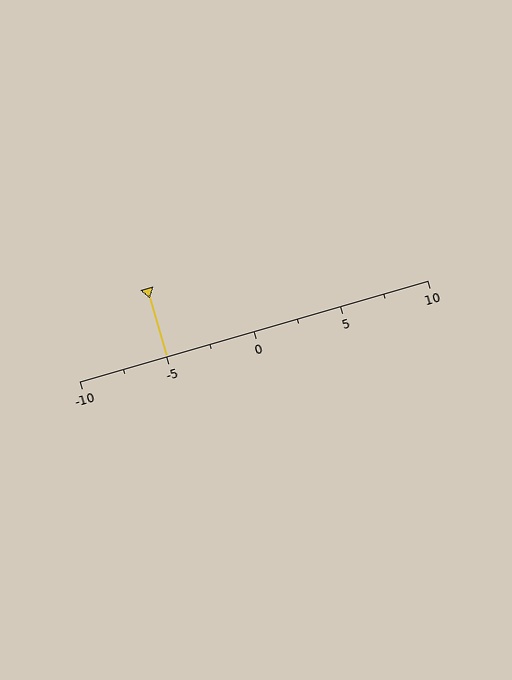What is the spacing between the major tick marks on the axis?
The major ticks are spaced 5 apart.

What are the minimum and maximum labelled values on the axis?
The axis runs from -10 to 10.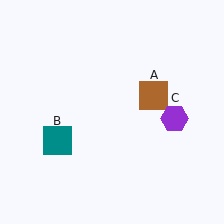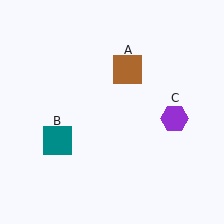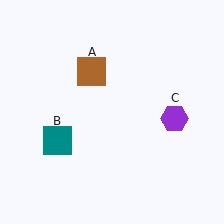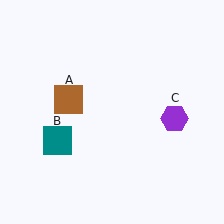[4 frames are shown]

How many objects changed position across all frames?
1 object changed position: brown square (object A).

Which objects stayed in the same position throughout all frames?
Teal square (object B) and purple hexagon (object C) remained stationary.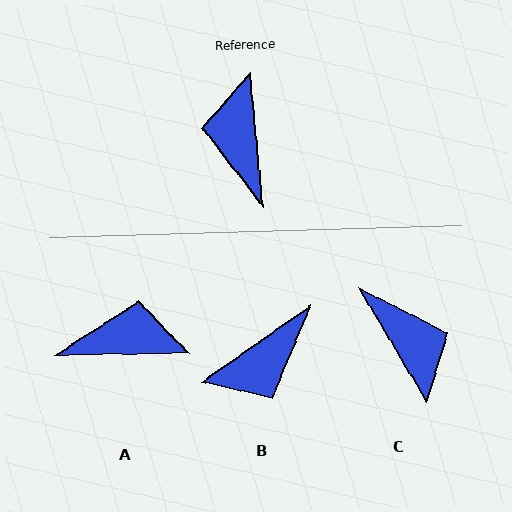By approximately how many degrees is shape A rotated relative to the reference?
Approximately 95 degrees clockwise.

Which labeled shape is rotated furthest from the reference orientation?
C, about 155 degrees away.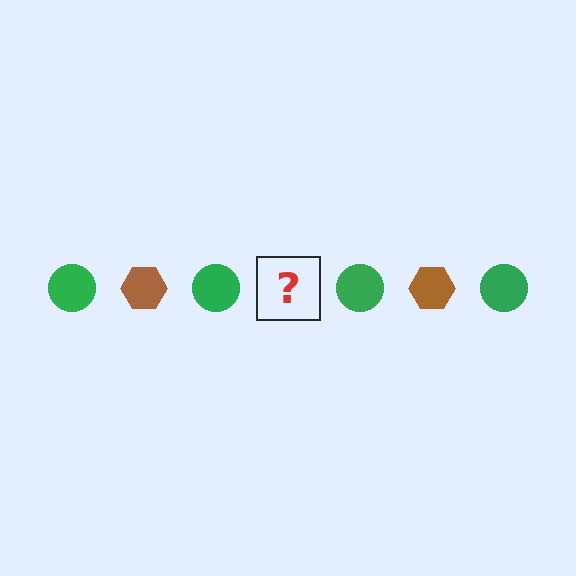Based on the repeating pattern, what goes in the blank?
The blank should be a brown hexagon.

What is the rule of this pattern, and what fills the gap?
The rule is that the pattern alternates between green circle and brown hexagon. The gap should be filled with a brown hexagon.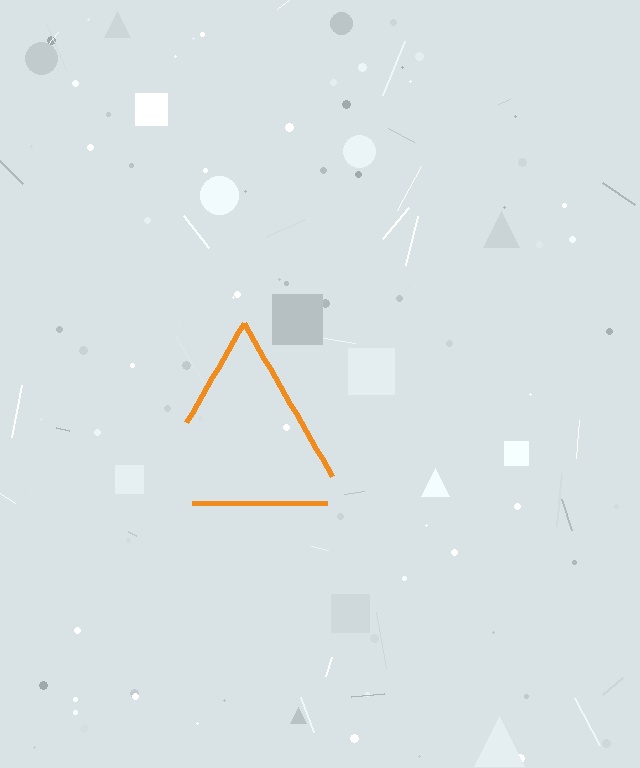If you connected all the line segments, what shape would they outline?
They would outline a triangle.